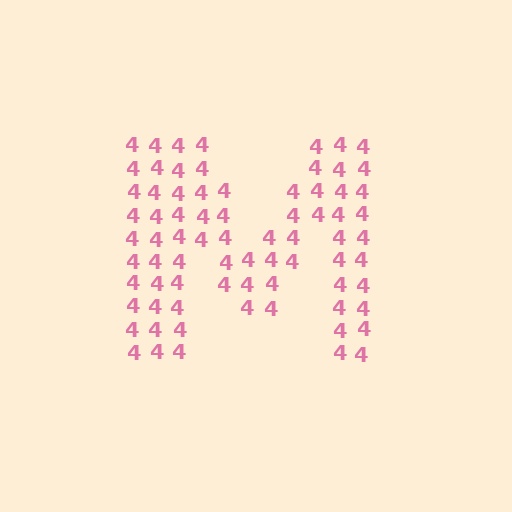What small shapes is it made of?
It is made of small digit 4's.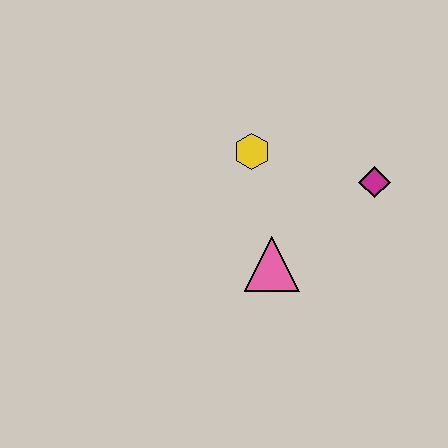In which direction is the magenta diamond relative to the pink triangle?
The magenta diamond is to the right of the pink triangle.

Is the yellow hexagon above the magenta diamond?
Yes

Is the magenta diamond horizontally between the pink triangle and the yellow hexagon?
No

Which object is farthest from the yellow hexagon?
The magenta diamond is farthest from the yellow hexagon.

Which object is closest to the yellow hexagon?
The pink triangle is closest to the yellow hexagon.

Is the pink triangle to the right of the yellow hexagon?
Yes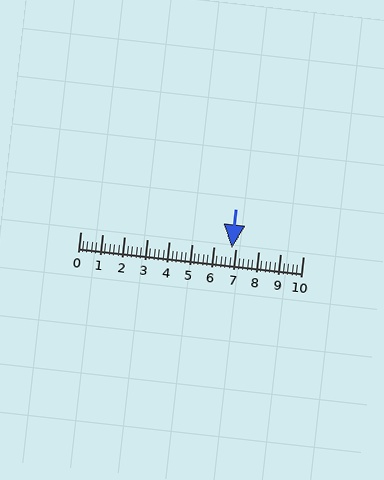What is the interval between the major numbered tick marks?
The major tick marks are spaced 1 units apart.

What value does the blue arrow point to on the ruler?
The blue arrow points to approximately 6.8.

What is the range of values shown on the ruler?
The ruler shows values from 0 to 10.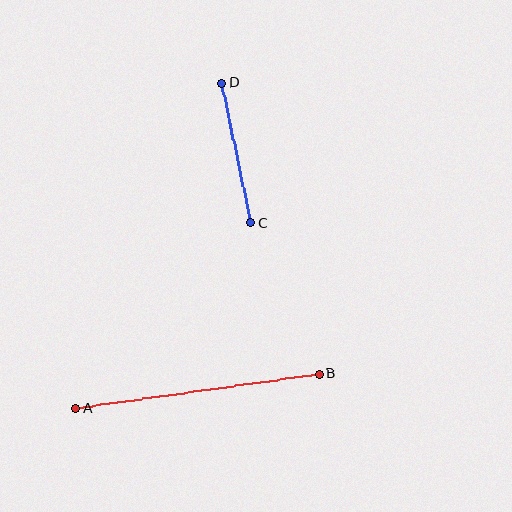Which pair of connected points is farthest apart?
Points A and B are farthest apart.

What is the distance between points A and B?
The distance is approximately 245 pixels.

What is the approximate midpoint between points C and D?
The midpoint is at approximately (236, 153) pixels.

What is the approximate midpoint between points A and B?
The midpoint is at approximately (198, 391) pixels.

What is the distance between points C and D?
The distance is approximately 143 pixels.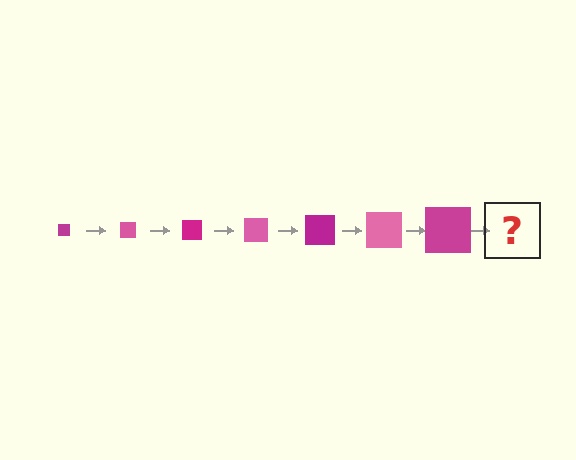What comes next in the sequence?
The next element should be a pink square, larger than the previous one.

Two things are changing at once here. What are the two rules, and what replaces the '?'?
The two rules are that the square grows larger each step and the color cycles through magenta and pink. The '?' should be a pink square, larger than the previous one.